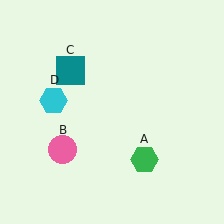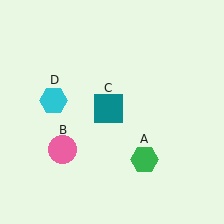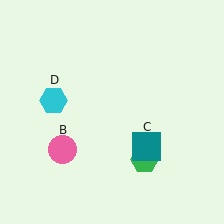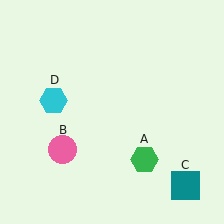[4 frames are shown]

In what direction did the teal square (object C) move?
The teal square (object C) moved down and to the right.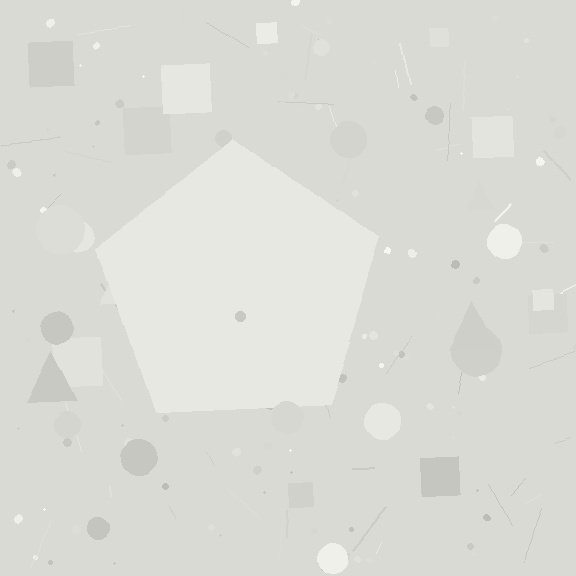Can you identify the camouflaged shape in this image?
The camouflaged shape is a pentagon.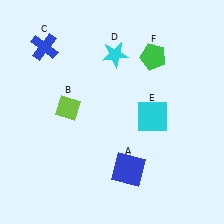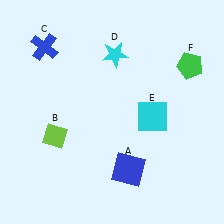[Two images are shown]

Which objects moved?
The objects that moved are: the lime diamond (B), the green pentagon (F).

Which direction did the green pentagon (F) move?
The green pentagon (F) moved right.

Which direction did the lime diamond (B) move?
The lime diamond (B) moved down.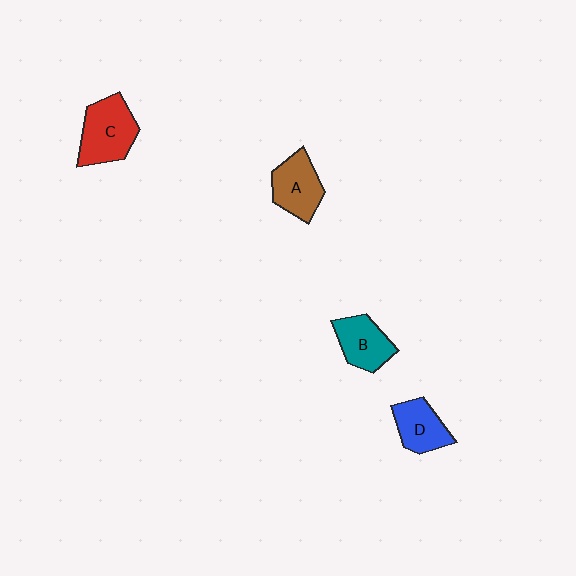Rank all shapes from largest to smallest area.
From largest to smallest: C (red), A (brown), B (teal), D (blue).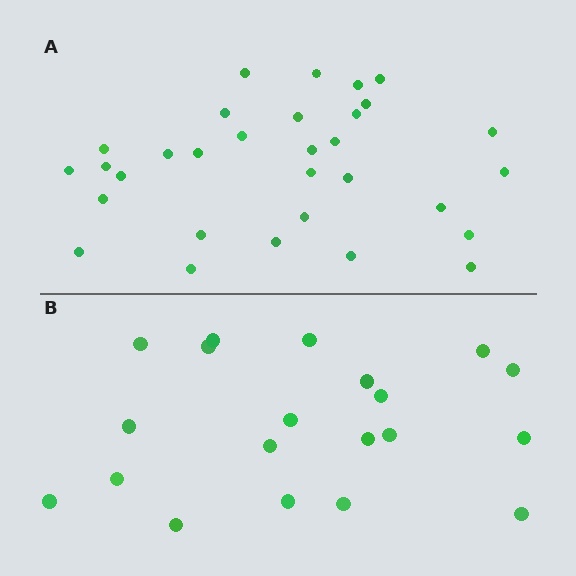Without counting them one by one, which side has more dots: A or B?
Region A (the top region) has more dots.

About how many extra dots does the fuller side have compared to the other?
Region A has roughly 12 or so more dots than region B.